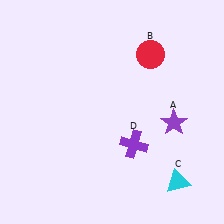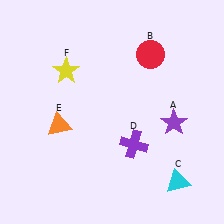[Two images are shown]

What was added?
An orange triangle (E), a yellow star (F) were added in Image 2.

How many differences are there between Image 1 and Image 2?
There are 2 differences between the two images.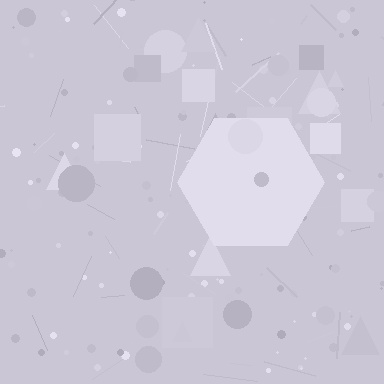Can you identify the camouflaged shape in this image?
The camouflaged shape is a hexagon.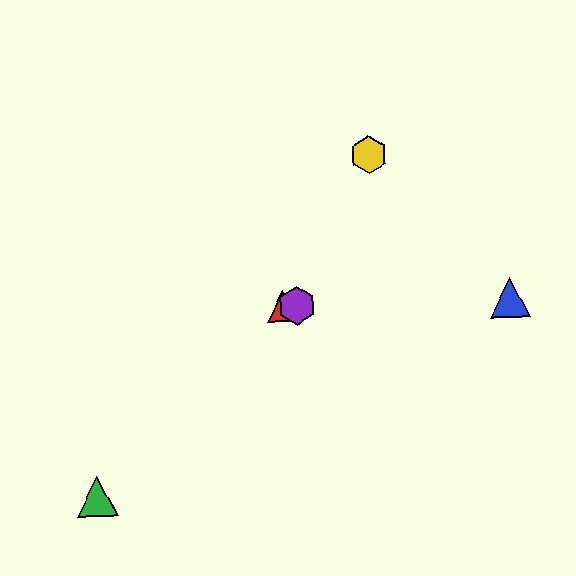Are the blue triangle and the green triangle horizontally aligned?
No, the blue triangle is at y≈298 and the green triangle is at y≈497.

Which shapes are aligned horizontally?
The red triangle, the blue triangle, the purple hexagon are aligned horizontally.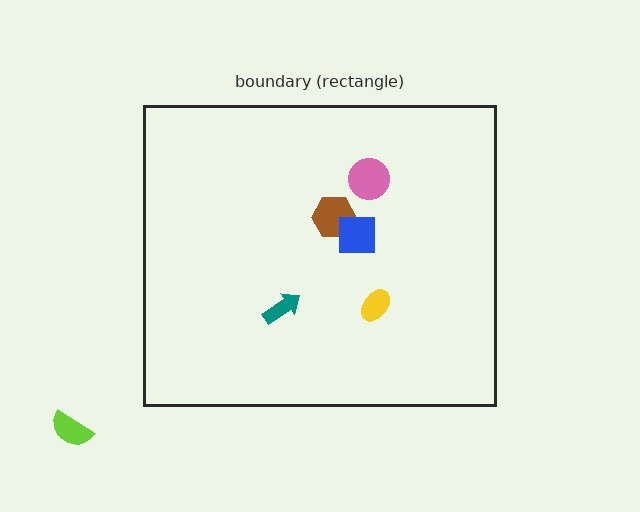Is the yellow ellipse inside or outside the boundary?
Inside.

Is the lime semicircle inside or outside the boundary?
Outside.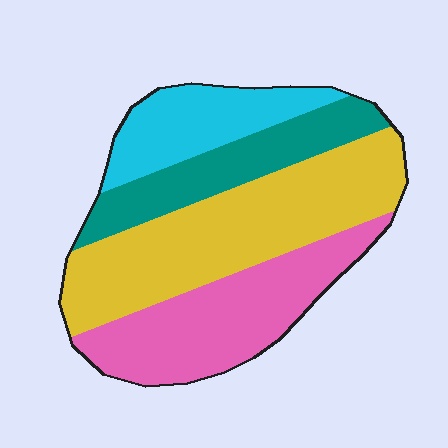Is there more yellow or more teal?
Yellow.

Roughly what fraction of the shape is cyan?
Cyan takes up less than a sixth of the shape.